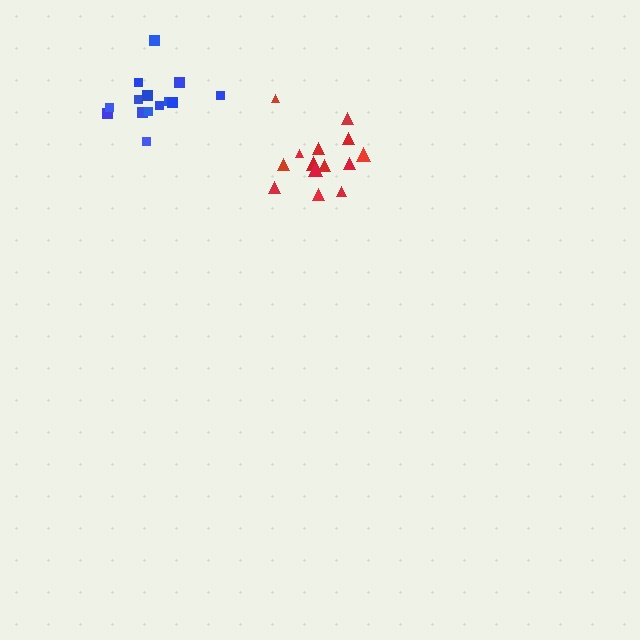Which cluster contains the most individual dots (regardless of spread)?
Blue (14).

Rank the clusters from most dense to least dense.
red, blue.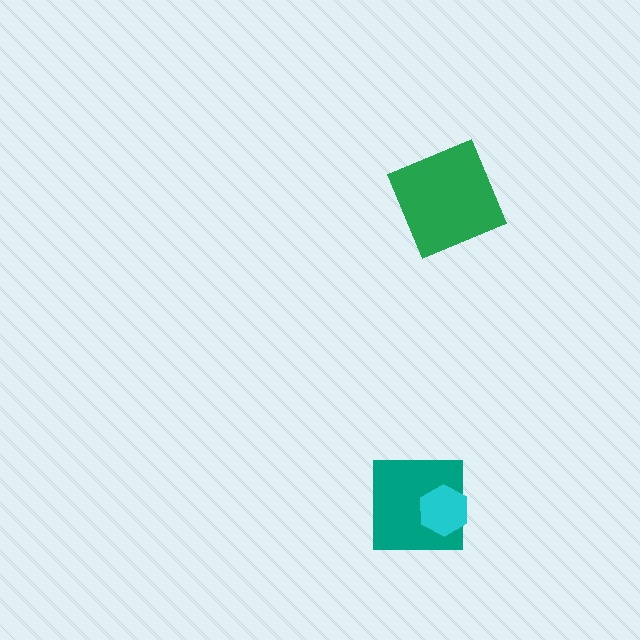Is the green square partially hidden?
No, no other shape covers it.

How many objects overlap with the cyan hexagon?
1 object overlaps with the cyan hexagon.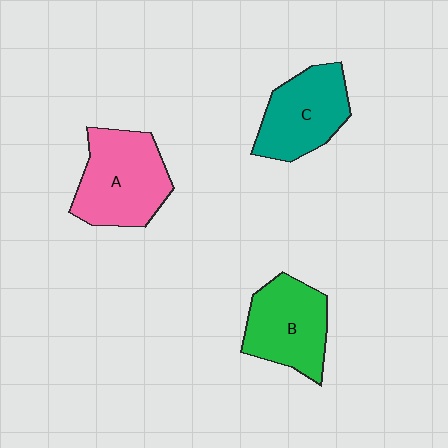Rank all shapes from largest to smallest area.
From largest to smallest: A (pink), B (green), C (teal).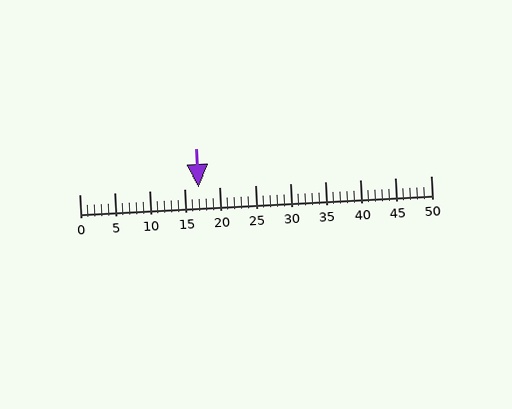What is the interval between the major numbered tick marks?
The major tick marks are spaced 5 units apart.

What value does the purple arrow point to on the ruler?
The purple arrow points to approximately 17.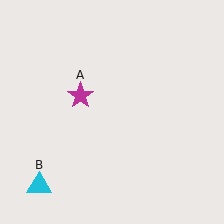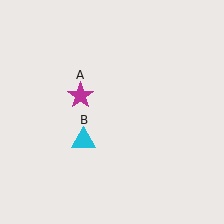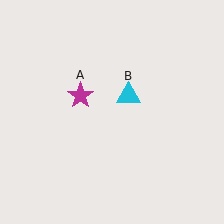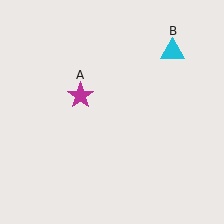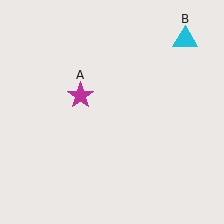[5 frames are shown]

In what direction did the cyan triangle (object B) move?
The cyan triangle (object B) moved up and to the right.